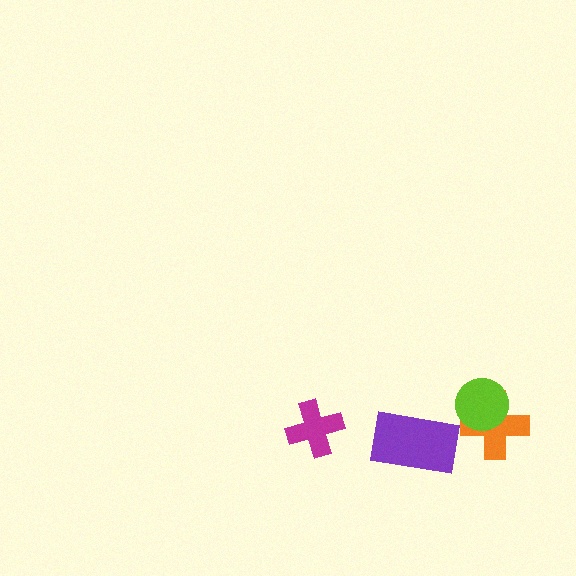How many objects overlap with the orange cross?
1 object overlaps with the orange cross.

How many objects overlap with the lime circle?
1 object overlaps with the lime circle.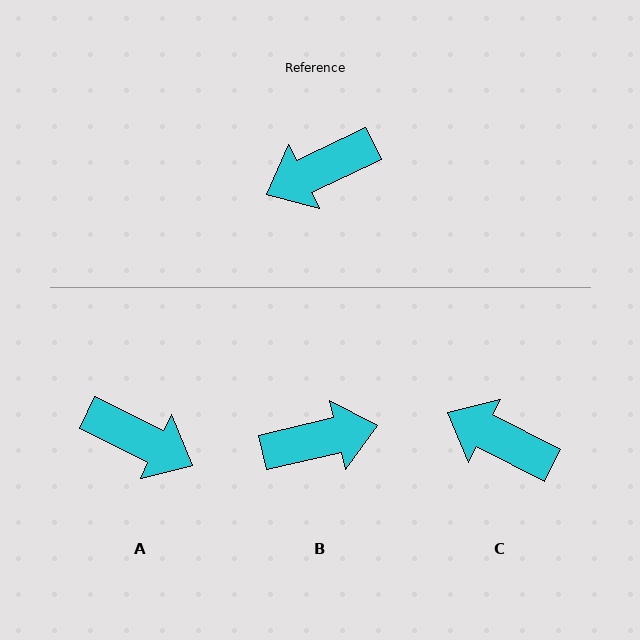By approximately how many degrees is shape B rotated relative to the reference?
Approximately 168 degrees counter-clockwise.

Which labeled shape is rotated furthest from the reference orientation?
B, about 168 degrees away.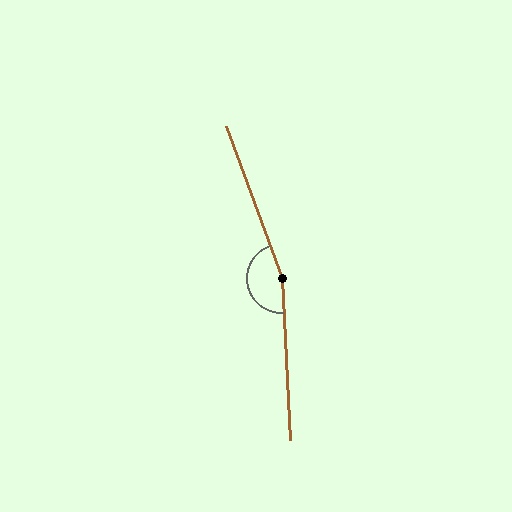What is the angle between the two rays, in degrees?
Approximately 163 degrees.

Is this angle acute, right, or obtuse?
It is obtuse.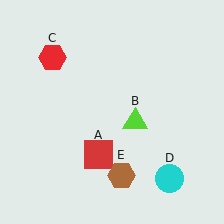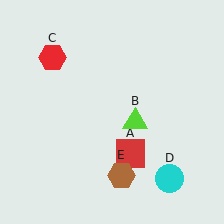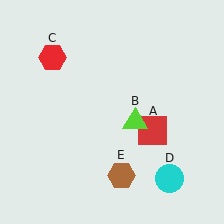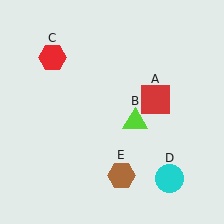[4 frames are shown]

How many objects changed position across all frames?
1 object changed position: red square (object A).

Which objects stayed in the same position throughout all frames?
Lime triangle (object B) and red hexagon (object C) and cyan circle (object D) and brown hexagon (object E) remained stationary.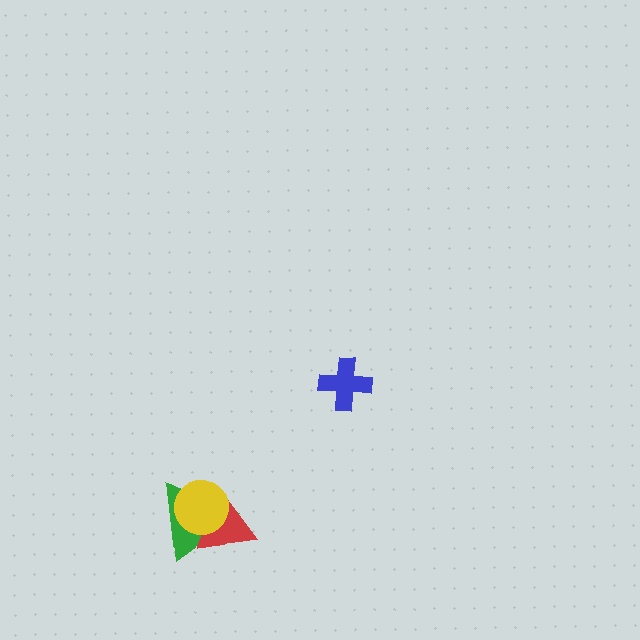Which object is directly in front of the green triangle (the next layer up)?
The red triangle is directly in front of the green triangle.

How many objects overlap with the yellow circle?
2 objects overlap with the yellow circle.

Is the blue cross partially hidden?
No, no other shape covers it.